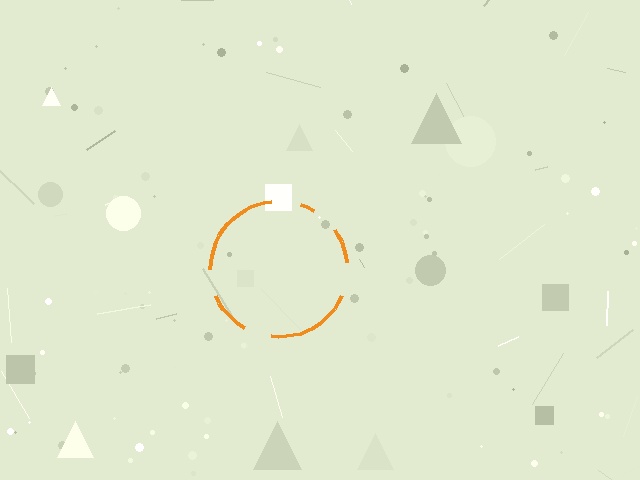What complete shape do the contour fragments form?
The contour fragments form a circle.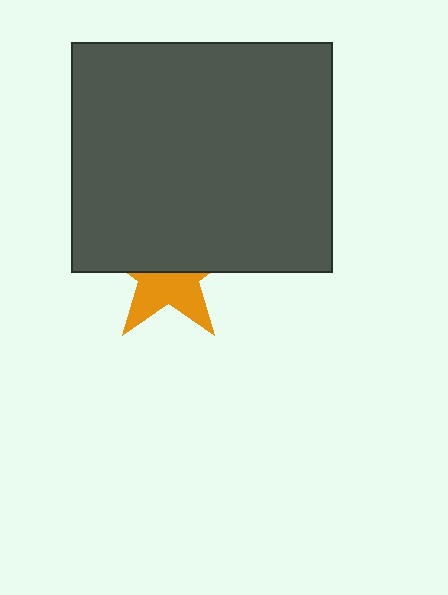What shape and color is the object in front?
The object in front is a dark gray rectangle.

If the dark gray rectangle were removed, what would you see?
You would see the complete orange star.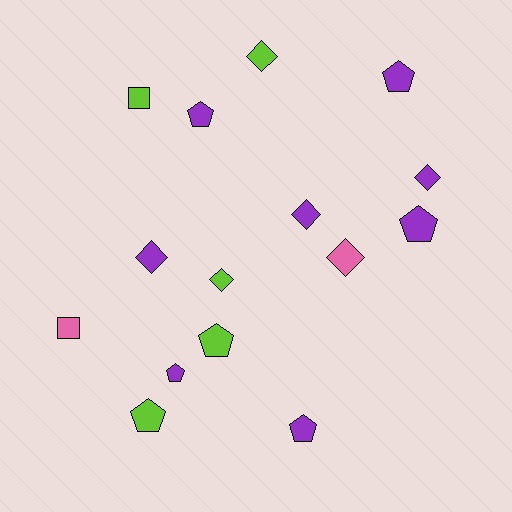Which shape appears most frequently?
Pentagon, with 7 objects.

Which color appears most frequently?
Purple, with 8 objects.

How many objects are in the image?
There are 15 objects.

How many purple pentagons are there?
There are 5 purple pentagons.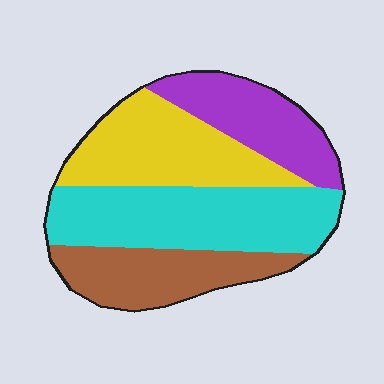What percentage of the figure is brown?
Brown covers about 20% of the figure.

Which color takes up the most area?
Cyan, at roughly 35%.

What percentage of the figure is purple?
Purple covers 19% of the figure.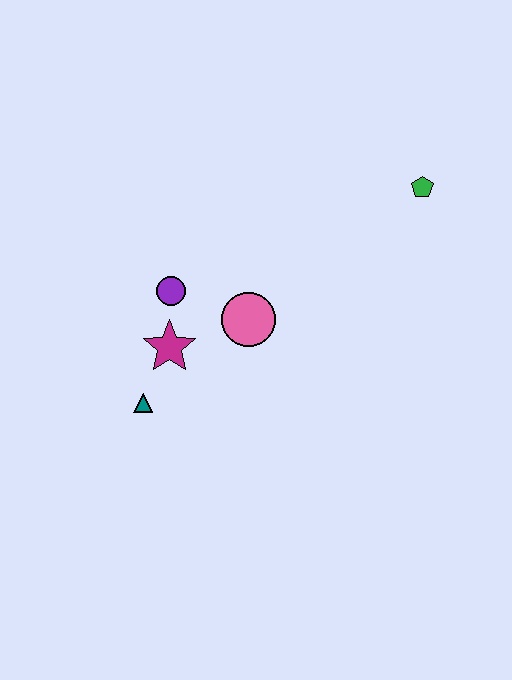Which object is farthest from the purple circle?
The green pentagon is farthest from the purple circle.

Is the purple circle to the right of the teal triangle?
Yes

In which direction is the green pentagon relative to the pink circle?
The green pentagon is to the right of the pink circle.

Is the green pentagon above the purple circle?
Yes